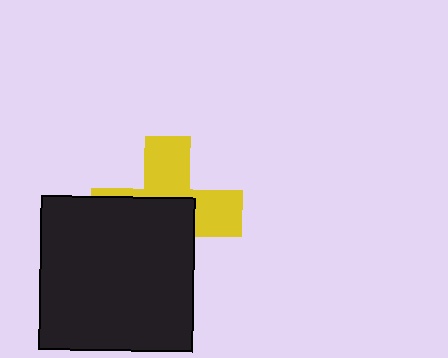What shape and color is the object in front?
The object in front is a black square.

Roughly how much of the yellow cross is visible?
About half of it is visible (roughly 46%).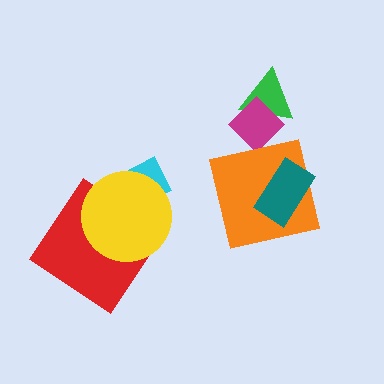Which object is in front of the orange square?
The teal rectangle is in front of the orange square.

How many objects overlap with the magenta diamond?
1 object overlaps with the magenta diamond.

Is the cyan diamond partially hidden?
Yes, it is partially covered by another shape.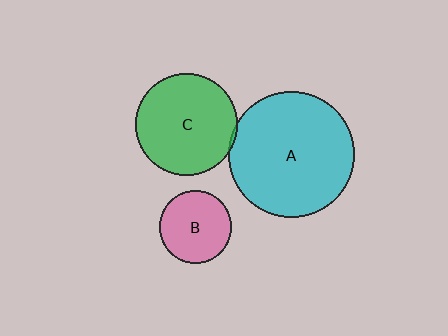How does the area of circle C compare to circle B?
Approximately 2.0 times.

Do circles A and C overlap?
Yes.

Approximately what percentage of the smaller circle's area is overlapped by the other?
Approximately 5%.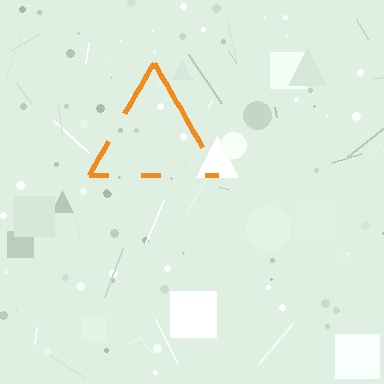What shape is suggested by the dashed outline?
The dashed outline suggests a triangle.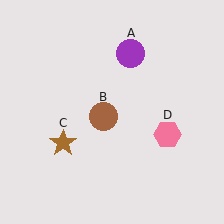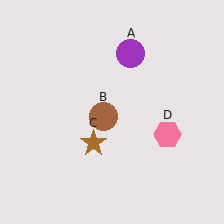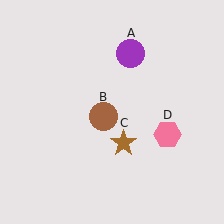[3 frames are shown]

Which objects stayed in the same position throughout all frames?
Purple circle (object A) and brown circle (object B) and pink hexagon (object D) remained stationary.